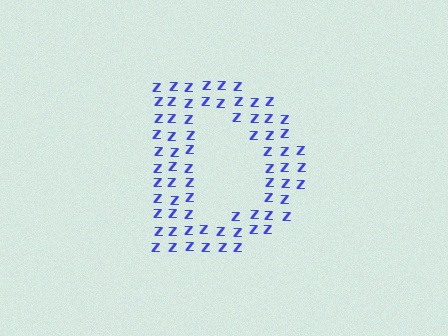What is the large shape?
The large shape is the letter D.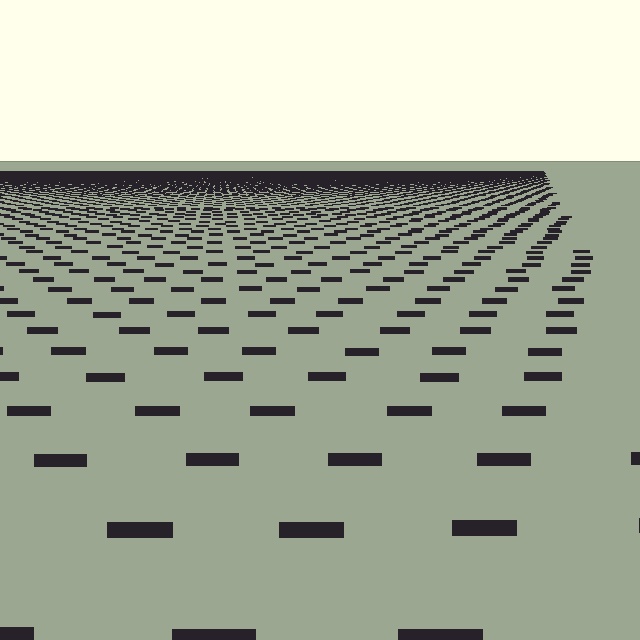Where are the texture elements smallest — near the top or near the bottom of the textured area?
Near the top.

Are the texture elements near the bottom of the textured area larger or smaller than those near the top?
Larger. Near the bottom, elements are closer to the viewer and appear at a bigger on-screen size.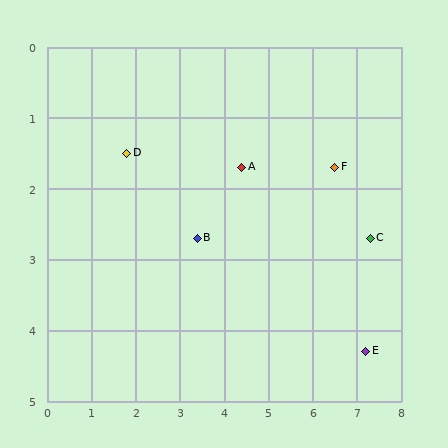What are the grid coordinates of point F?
Point F is at approximately (6.5, 1.7).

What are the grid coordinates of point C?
Point C is at approximately (7.3, 2.7).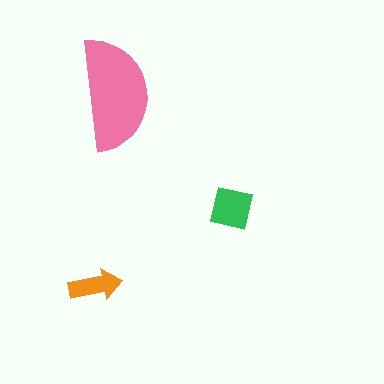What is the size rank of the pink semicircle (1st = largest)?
1st.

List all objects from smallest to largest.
The orange arrow, the green square, the pink semicircle.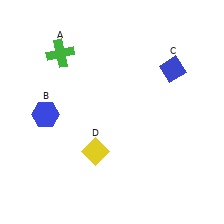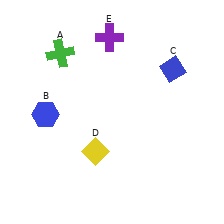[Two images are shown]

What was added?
A purple cross (E) was added in Image 2.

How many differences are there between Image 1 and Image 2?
There is 1 difference between the two images.